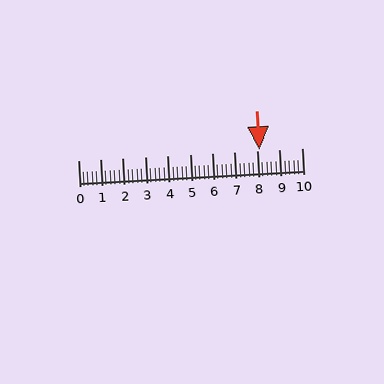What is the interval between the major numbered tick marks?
The major tick marks are spaced 1 units apart.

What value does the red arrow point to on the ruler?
The red arrow points to approximately 8.1.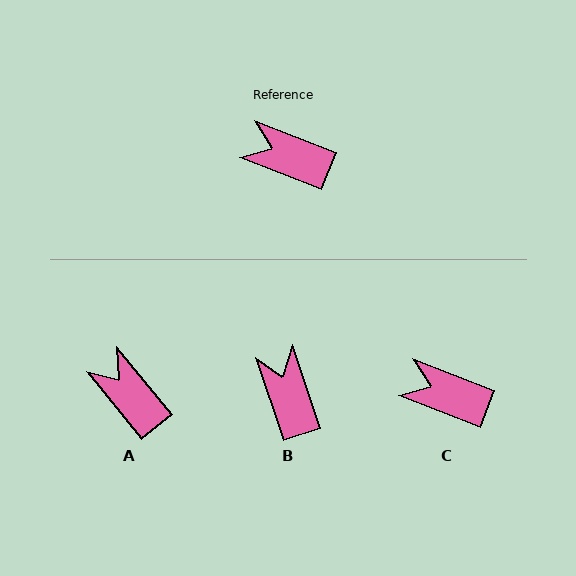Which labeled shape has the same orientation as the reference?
C.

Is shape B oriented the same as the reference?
No, it is off by about 50 degrees.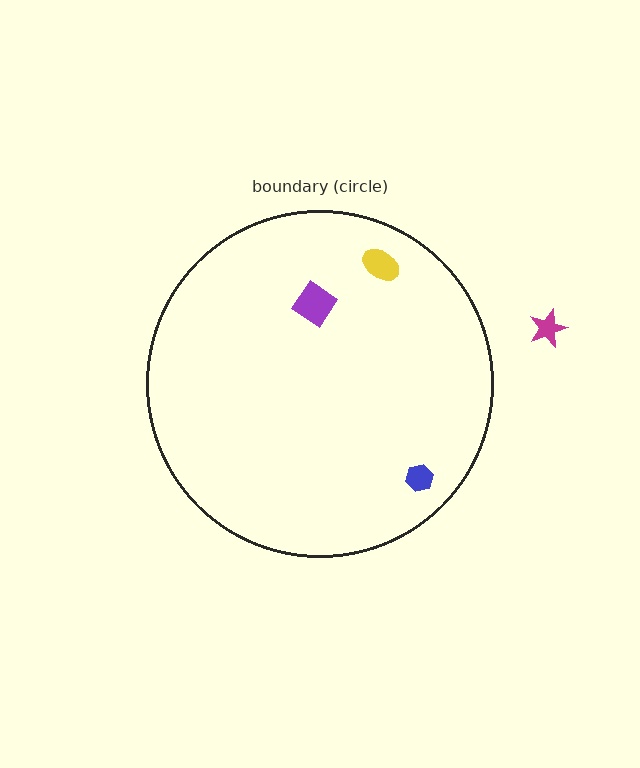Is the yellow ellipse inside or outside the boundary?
Inside.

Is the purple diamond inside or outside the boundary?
Inside.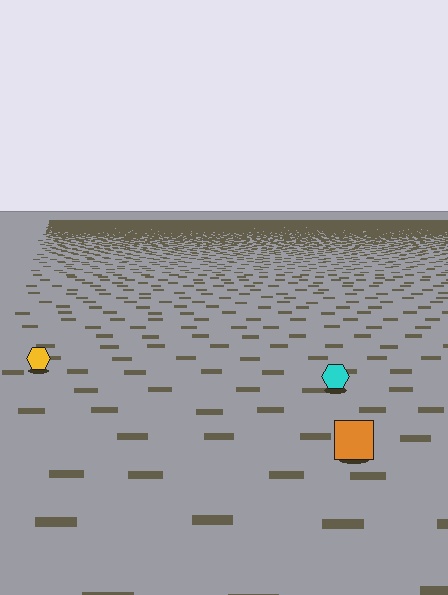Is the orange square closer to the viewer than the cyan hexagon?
Yes. The orange square is closer — you can tell from the texture gradient: the ground texture is coarser near it.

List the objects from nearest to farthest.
From nearest to farthest: the orange square, the cyan hexagon, the yellow hexagon.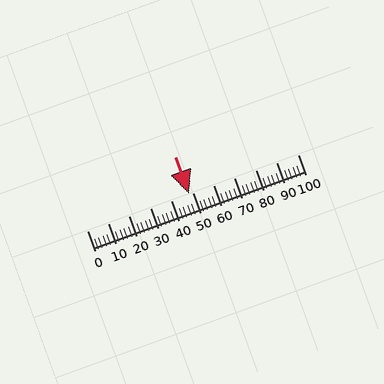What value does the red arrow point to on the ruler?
The red arrow points to approximately 48.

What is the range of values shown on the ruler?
The ruler shows values from 0 to 100.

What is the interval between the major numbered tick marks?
The major tick marks are spaced 10 units apart.